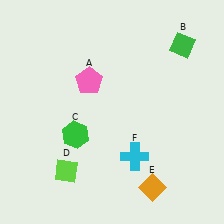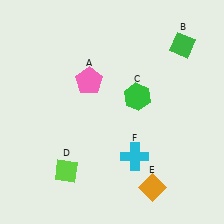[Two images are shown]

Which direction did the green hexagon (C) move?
The green hexagon (C) moved right.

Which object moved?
The green hexagon (C) moved right.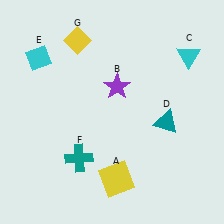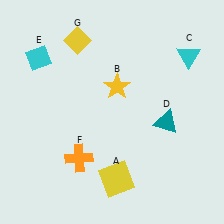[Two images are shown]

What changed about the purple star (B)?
In Image 1, B is purple. In Image 2, it changed to yellow.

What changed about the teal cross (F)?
In Image 1, F is teal. In Image 2, it changed to orange.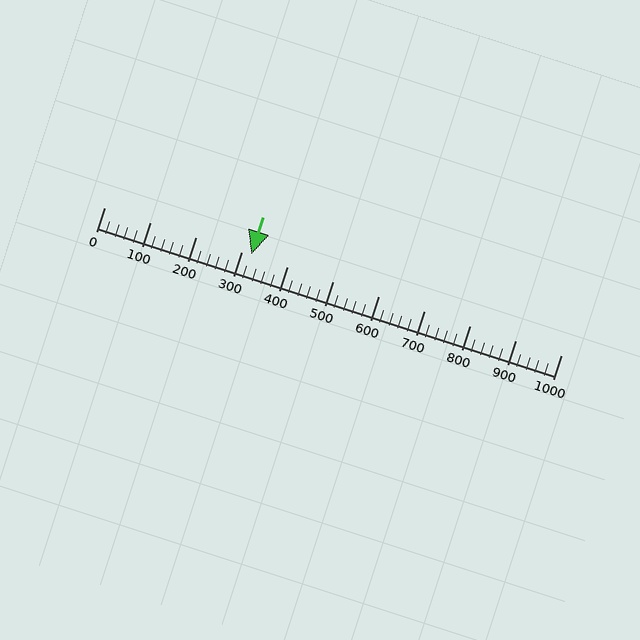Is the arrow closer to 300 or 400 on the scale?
The arrow is closer to 300.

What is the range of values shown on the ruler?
The ruler shows values from 0 to 1000.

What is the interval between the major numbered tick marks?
The major tick marks are spaced 100 units apart.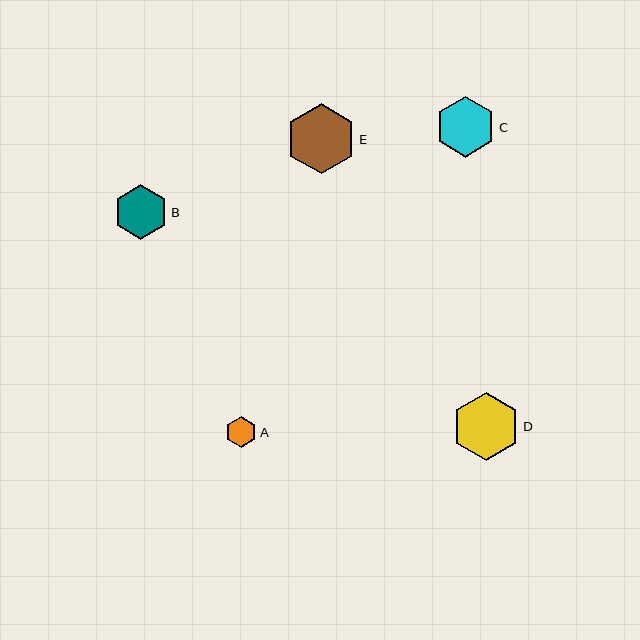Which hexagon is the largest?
Hexagon E is the largest with a size of approximately 70 pixels.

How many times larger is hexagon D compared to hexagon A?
Hexagon D is approximately 2.1 times the size of hexagon A.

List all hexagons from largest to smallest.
From largest to smallest: E, D, C, B, A.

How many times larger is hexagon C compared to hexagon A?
Hexagon C is approximately 1.9 times the size of hexagon A.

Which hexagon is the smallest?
Hexagon A is the smallest with a size of approximately 32 pixels.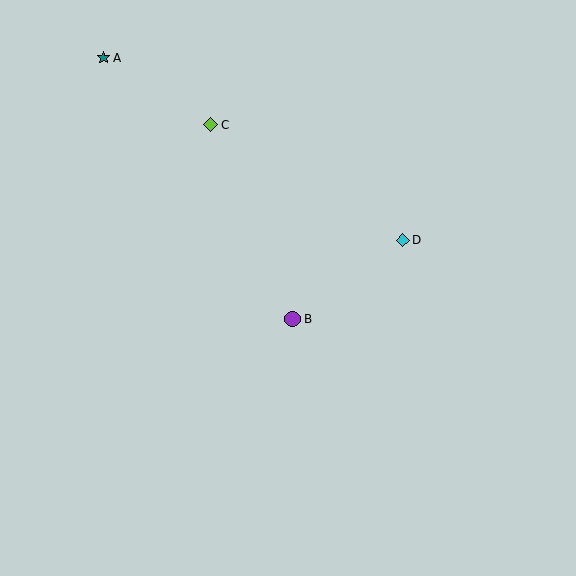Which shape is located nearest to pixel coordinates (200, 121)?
The lime diamond (labeled C) at (211, 125) is nearest to that location.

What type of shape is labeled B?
Shape B is a purple circle.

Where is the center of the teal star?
The center of the teal star is at (103, 58).